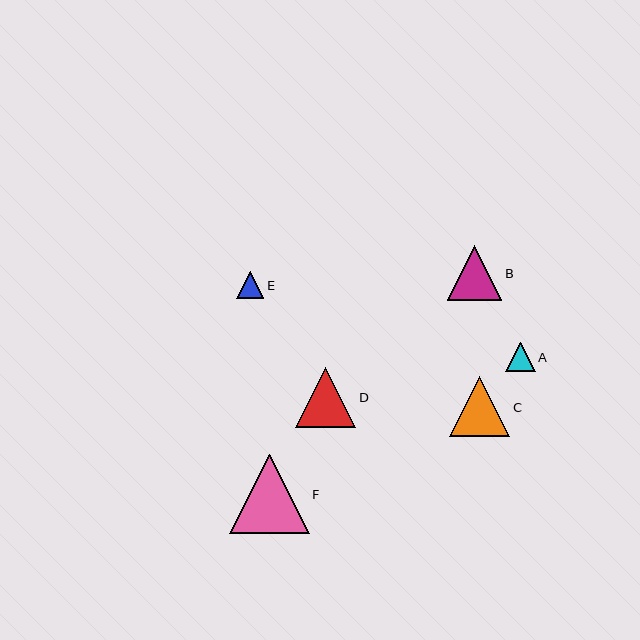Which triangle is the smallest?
Triangle E is the smallest with a size of approximately 27 pixels.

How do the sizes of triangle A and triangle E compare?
Triangle A and triangle E are approximately the same size.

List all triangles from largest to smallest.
From largest to smallest: F, C, D, B, A, E.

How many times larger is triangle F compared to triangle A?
Triangle F is approximately 2.7 times the size of triangle A.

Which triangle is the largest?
Triangle F is the largest with a size of approximately 79 pixels.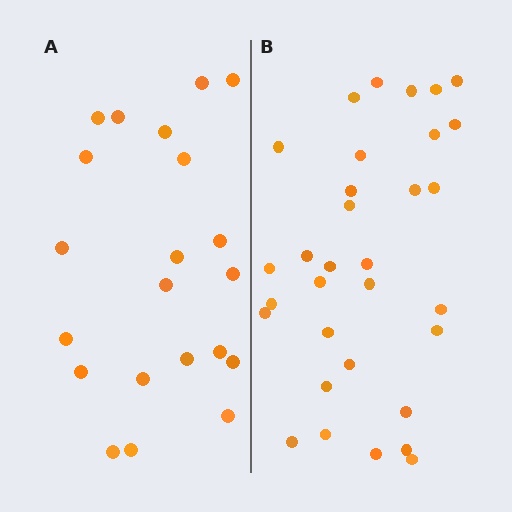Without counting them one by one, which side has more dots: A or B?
Region B (the right region) has more dots.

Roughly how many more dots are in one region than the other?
Region B has roughly 12 or so more dots than region A.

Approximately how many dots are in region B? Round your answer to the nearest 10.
About 30 dots. (The exact count is 32, which rounds to 30.)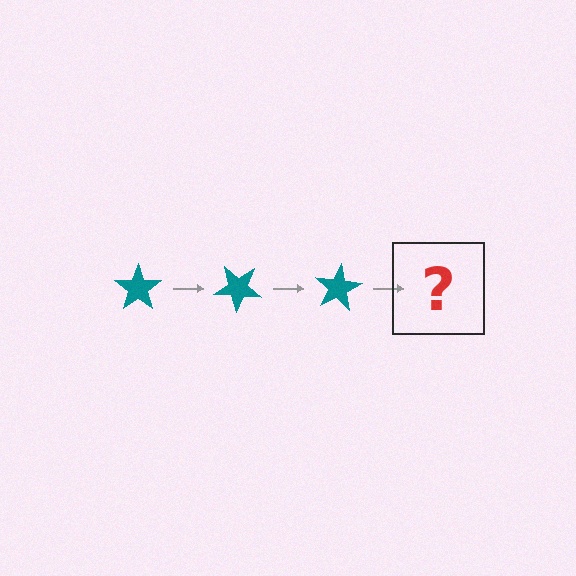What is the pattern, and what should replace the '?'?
The pattern is that the star rotates 40 degrees each step. The '?' should be a teal star rotated 120 degrees.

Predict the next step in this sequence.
The next step is a teal star rotated 120 degrees.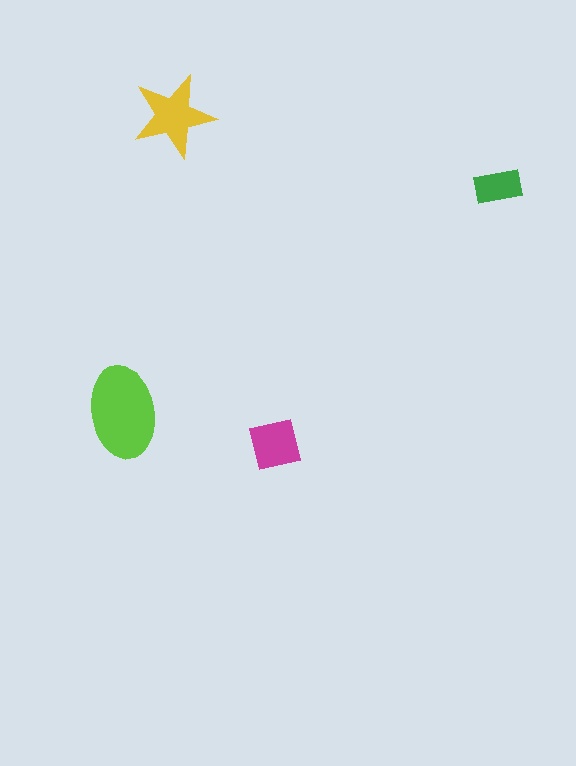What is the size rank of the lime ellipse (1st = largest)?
1st.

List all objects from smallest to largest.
The green rectangle, the magenta square, the yellow star, the lime ellipse.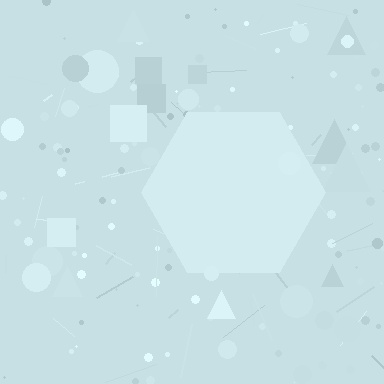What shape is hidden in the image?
A hexagon is hidden in the image.